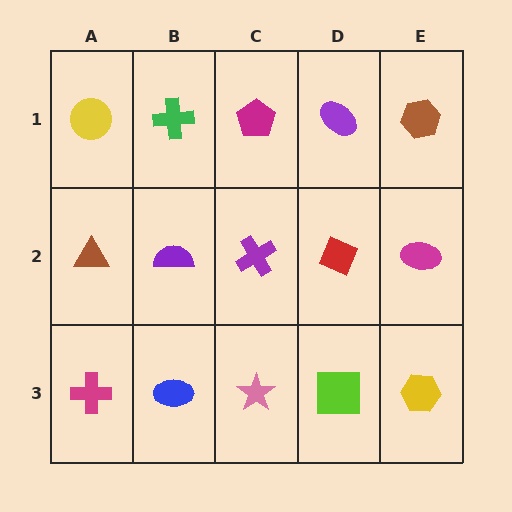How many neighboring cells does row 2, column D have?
4.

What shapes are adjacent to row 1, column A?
A brown triangle (row 2, column A), a green cross (row 1, column B).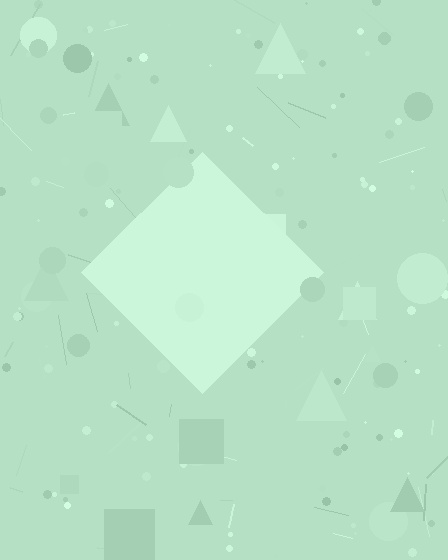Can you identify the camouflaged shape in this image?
The camouflaged shape is a diamond.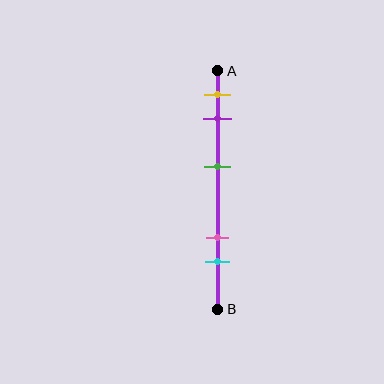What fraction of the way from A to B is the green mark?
The green mark is approximately 40% (0.4) of the way from A to B.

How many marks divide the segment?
There are 5 marks dividing the segment.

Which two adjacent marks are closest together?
The yellow and purple marks are the closest adjacent pair.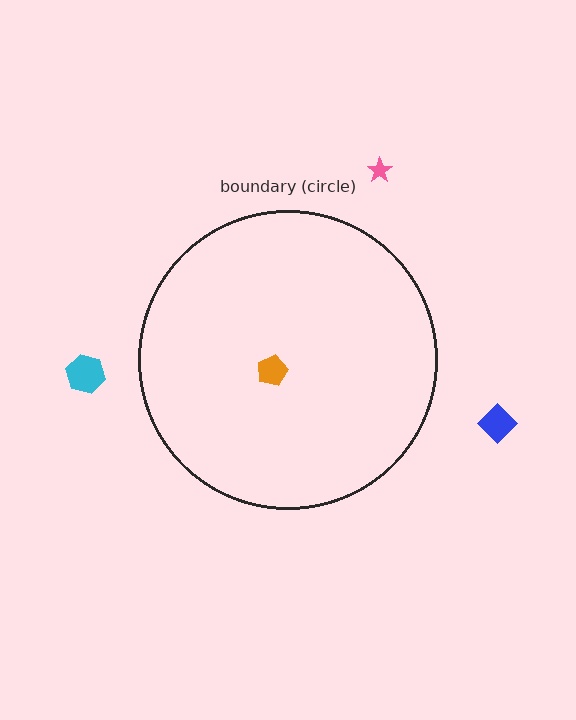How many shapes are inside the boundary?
1 inside, 3 outside.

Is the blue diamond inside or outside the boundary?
Outside.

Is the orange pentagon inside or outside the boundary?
Inside.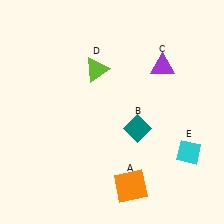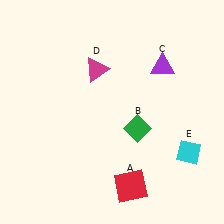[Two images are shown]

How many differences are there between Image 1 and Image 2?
There are 3 differences between the two images.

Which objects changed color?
A changed from orange to red. B changed from teal to green. D changed from lime to magenta.